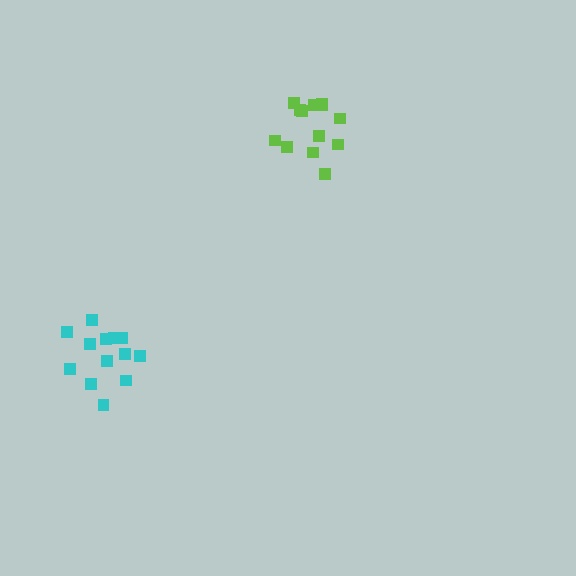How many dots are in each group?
Group 1: 13 dots, Group 2: 13 dots (26 total).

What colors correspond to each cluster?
The clusters are colored: cyan, lime.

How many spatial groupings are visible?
There are 2 spatial groupings.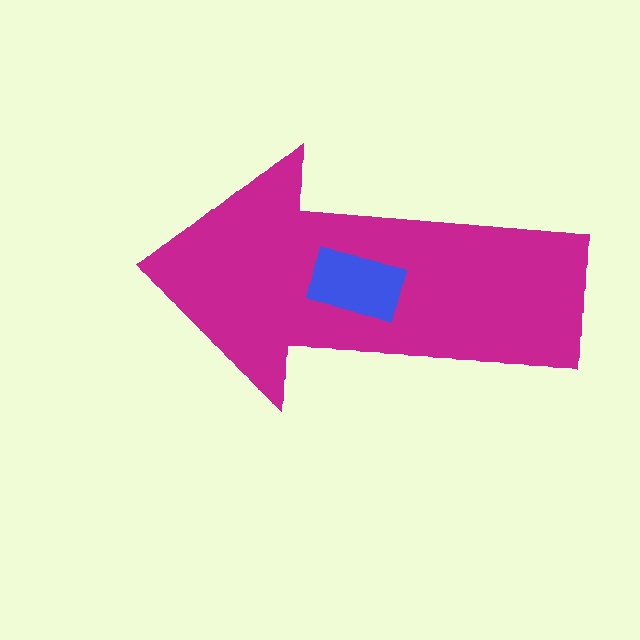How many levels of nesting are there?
2.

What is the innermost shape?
The blue rectangle.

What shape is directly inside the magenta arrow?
The blue rectangle.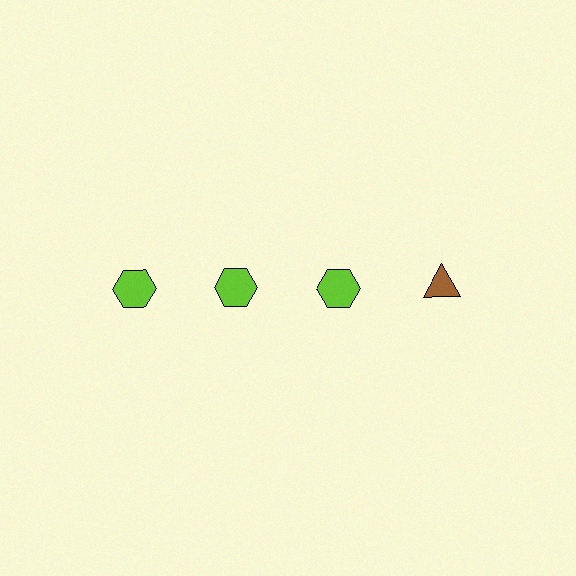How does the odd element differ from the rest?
It differs in both color (brown instead of lime) and shape (triangle instead of hexagon).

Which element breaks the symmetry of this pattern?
The brown triangle in the top row, second from right column breaks the symmetry. All other shapes are lime hexagons.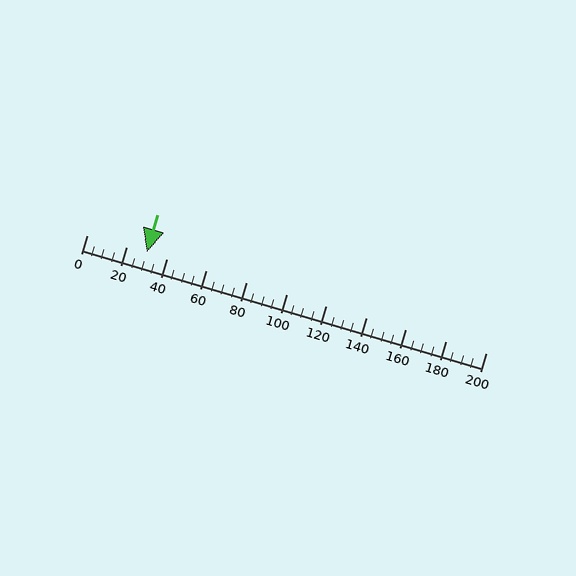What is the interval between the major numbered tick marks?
The major tick marks are spaced 20 units apart.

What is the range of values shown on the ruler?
The ruler shows values from 0 to 200.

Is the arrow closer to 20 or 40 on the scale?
The arrow is closer to 40.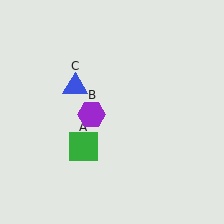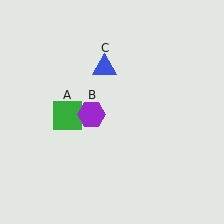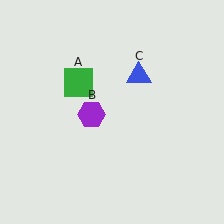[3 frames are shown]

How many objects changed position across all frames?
2 objects changed position: green square (object A), blue triangle (object C).